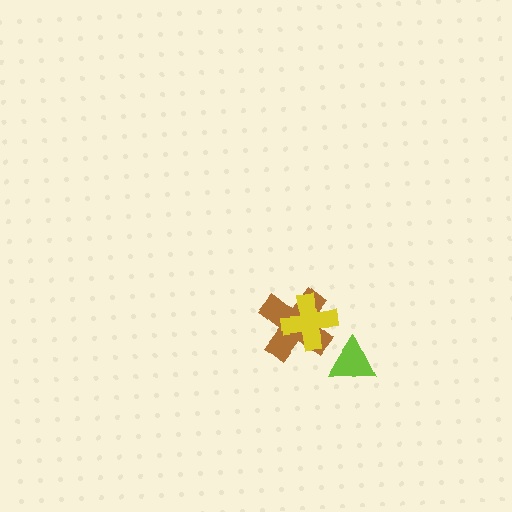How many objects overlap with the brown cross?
1 object overlaps with the brown cross.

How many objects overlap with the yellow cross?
1 object overlaps with the yellow cross.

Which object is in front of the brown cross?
The yellow cross is in front of the brown cross.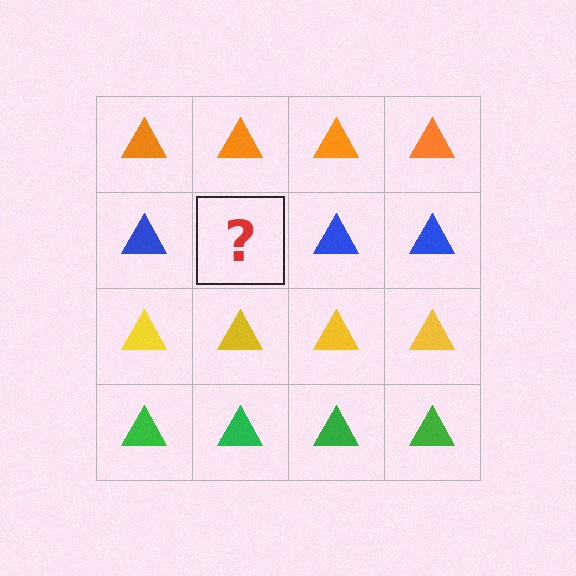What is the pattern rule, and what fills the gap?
The rule is that each row has a consistent color. The gap should be filled with a blue triangle.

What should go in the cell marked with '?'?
The missing cell should contain a blue triangle.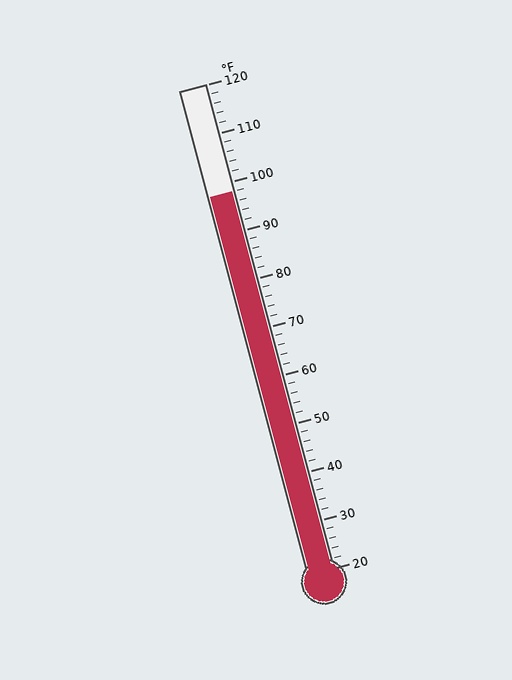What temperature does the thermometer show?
The thermometer shows approximately 98°F.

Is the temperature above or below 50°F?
The temperature is above 50°F.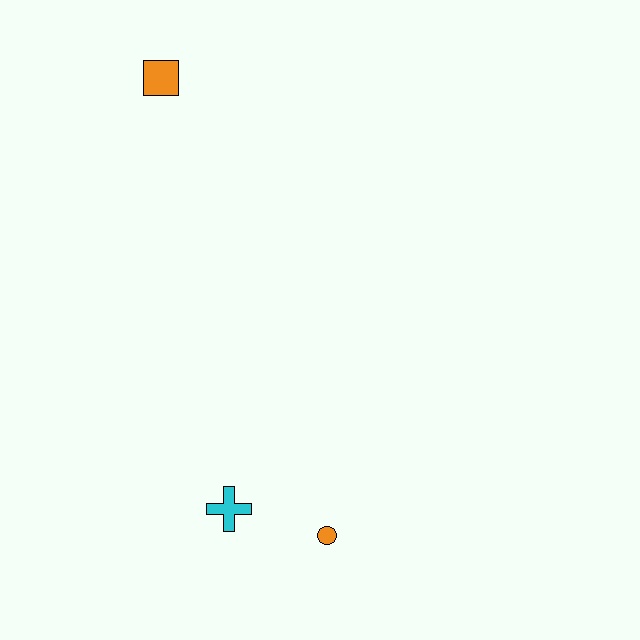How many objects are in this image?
There are 3 objects.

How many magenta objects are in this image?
There are no magenta objects.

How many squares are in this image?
There is 1 square.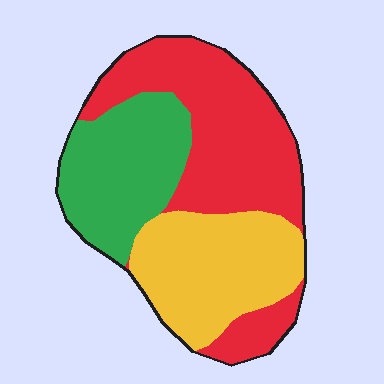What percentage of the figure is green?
Green takes up about one quarter (1/4) of the figure.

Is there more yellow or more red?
Red.